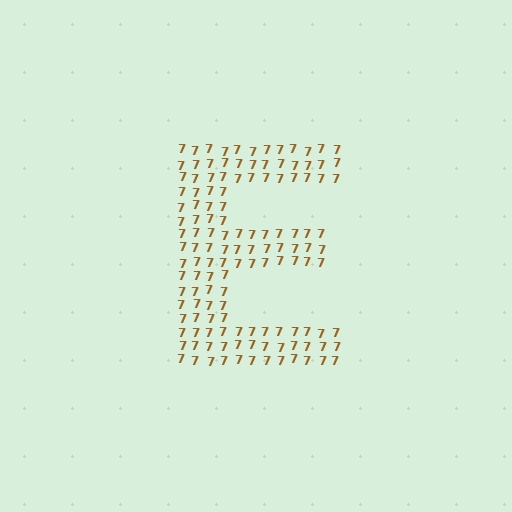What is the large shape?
The large shape is the letter E.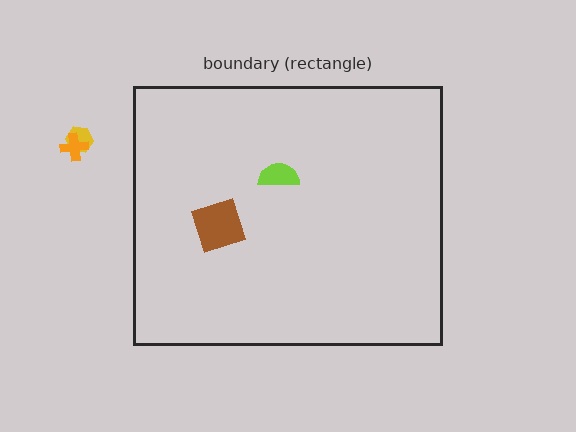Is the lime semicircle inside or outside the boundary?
Inside.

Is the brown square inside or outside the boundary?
Inside.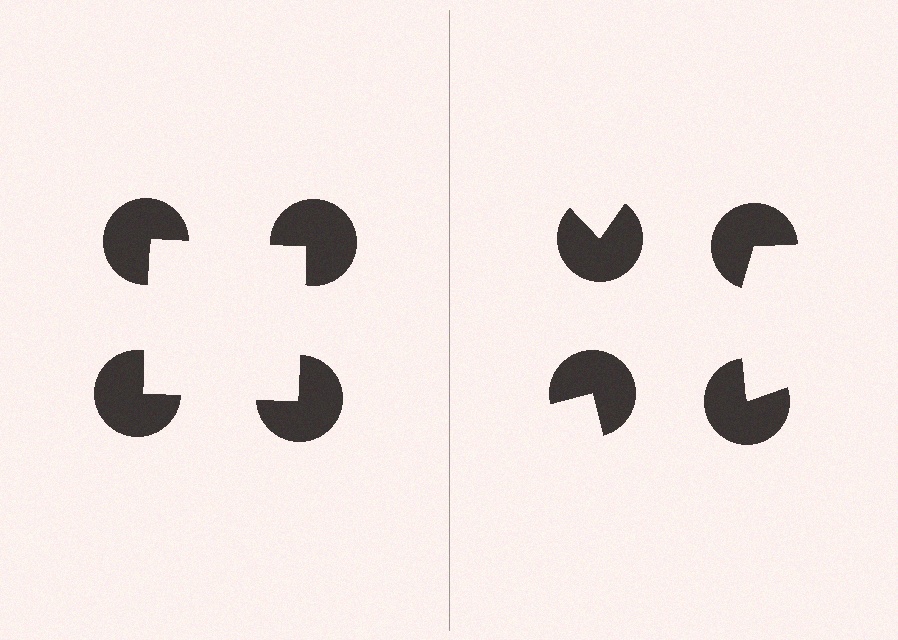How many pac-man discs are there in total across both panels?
8 — 4 on each side.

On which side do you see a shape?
An illusory square appears on the left side. On the right side the wedge cuts are rotated, so no coherent shape forms.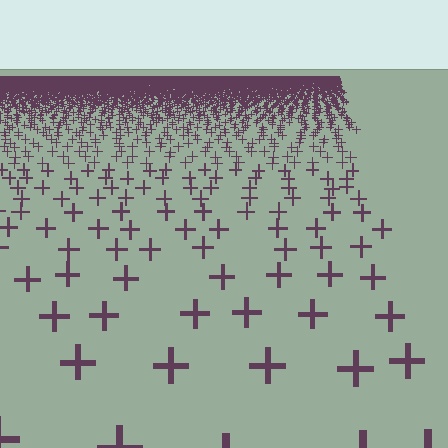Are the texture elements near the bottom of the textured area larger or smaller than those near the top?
Larger. Near the bottom, elements are closer to the viewer and appear at a bigger on-screen size.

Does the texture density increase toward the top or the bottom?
Density increases toward the top.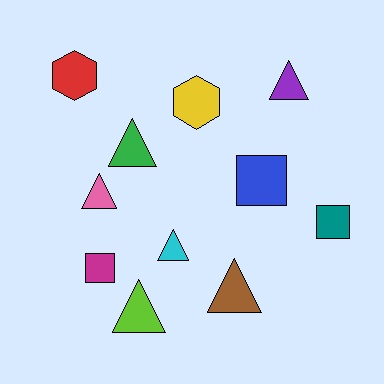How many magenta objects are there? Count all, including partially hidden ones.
There is 1 magenta object.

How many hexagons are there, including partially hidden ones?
There are 2 hexagons.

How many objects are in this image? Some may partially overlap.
There are 11 objects.